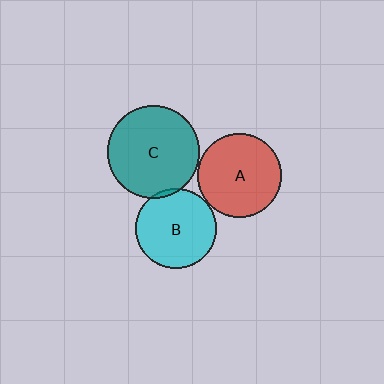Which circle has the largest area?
Circle C (teal).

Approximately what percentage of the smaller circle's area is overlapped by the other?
Approximately 5%.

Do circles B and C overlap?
Yes.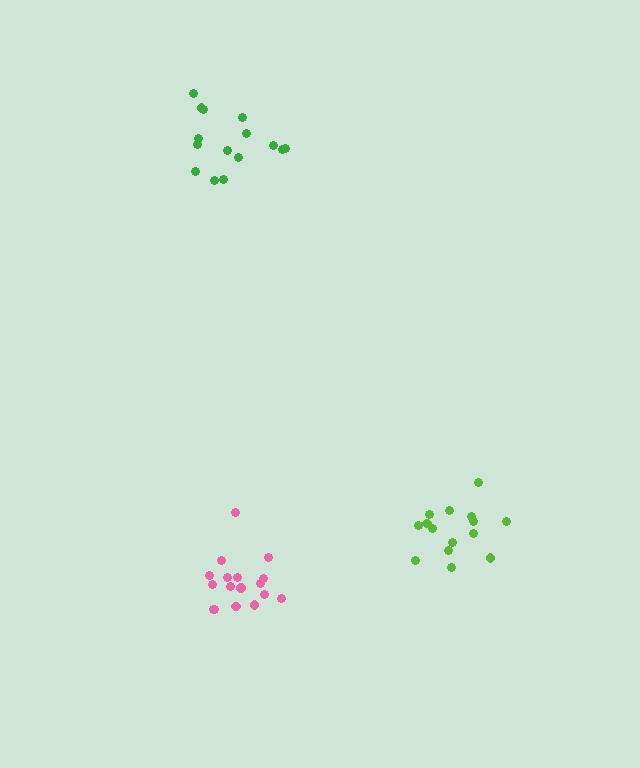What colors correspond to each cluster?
The clusters are colored: lime, pink, green.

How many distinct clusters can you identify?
There are 3 distinct clusters.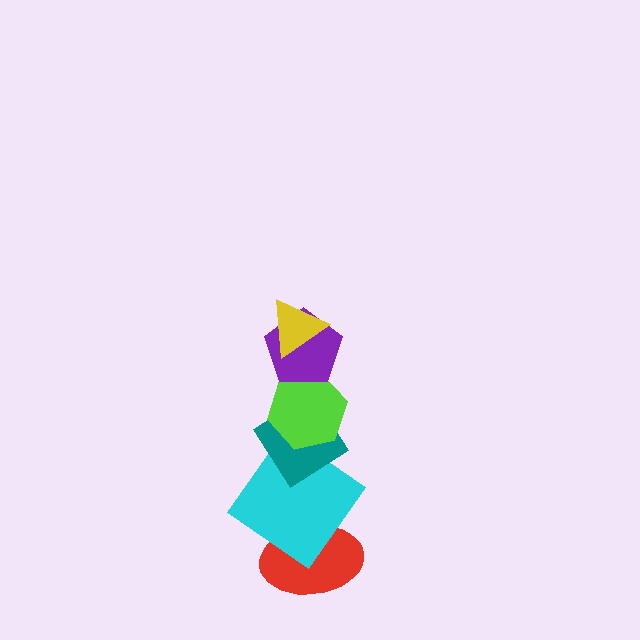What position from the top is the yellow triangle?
The yellow triangle is 1st from the top.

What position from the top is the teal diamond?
The teal diamond is 4th from the top.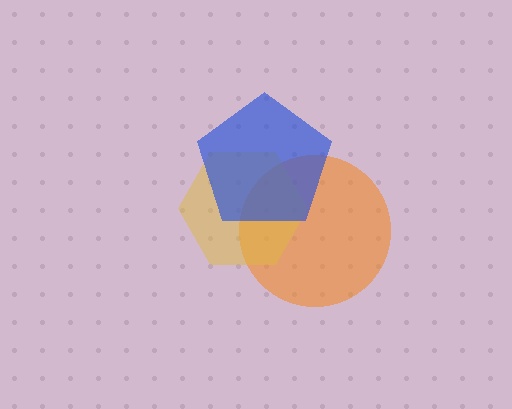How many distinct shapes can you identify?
There are 3 distinct shapes: an orange circle, a yellow hexagon, a blue pentagon.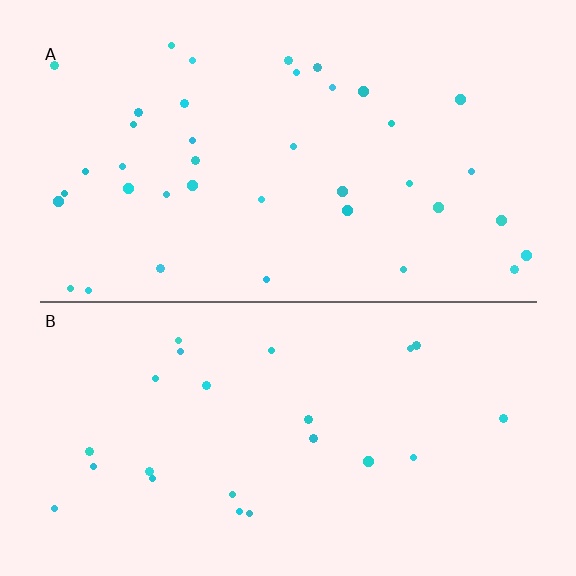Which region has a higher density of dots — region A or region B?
A (the top).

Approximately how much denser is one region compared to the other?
Approximately 1.7× — region A over region B.